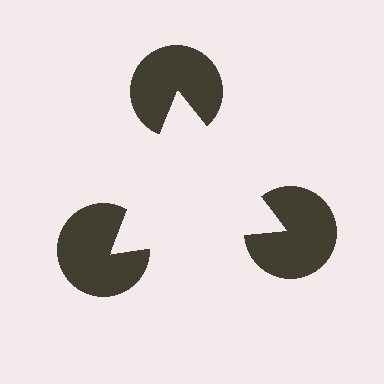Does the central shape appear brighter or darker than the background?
It typically appears slightly brighter than the background, even though no actual brightness change is drawn.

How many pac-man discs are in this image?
There are 3 — one at each vertex of the illusory triangle.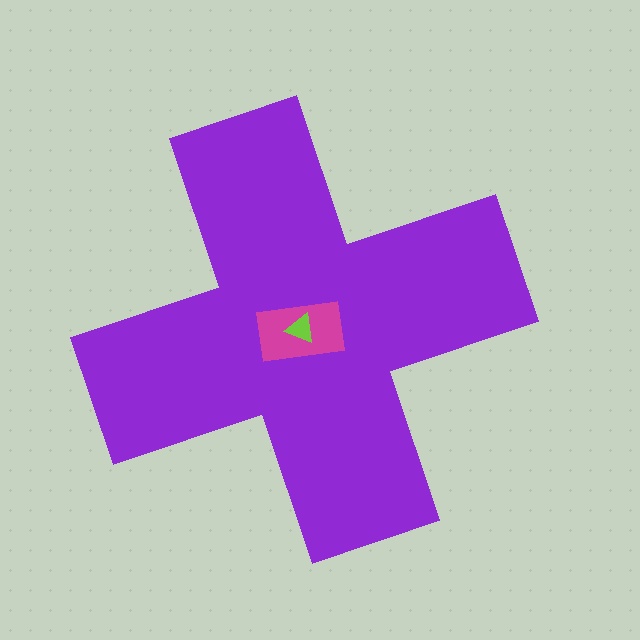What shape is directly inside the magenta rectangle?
The lime triangle.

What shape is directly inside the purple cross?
The magenta rectangle.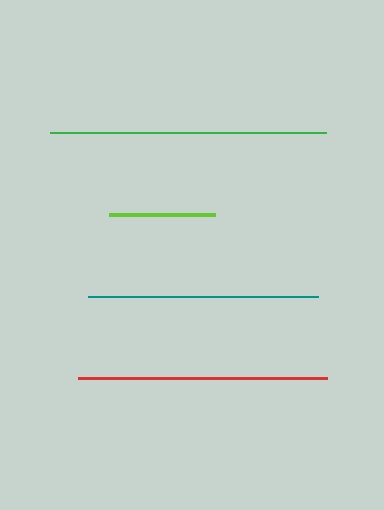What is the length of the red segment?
The red segment is approximately 249 pixels long.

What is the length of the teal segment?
The teal segment is approximately 230 pixels long.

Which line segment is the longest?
The green line is the longest at approximately 277 pixels.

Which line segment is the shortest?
The lime line is the shortest at approximately 106 pixels.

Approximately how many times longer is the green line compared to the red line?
The green line is approximately 1.1 times the length of the red line.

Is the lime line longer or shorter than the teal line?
The teal line is longer than the lime line.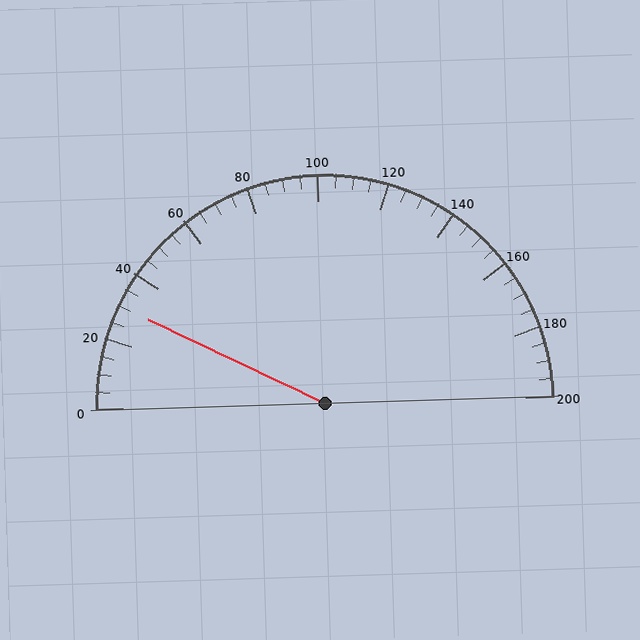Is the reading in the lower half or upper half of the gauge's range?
The reading is in the lower half of the range (0 to 200).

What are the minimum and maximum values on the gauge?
The gauge ranges from 0 to 200.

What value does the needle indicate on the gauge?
The needle indicates approximately 30.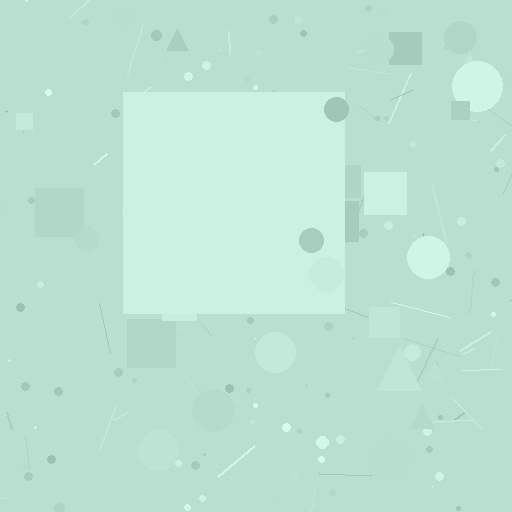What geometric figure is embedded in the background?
A square is embedded in the background.